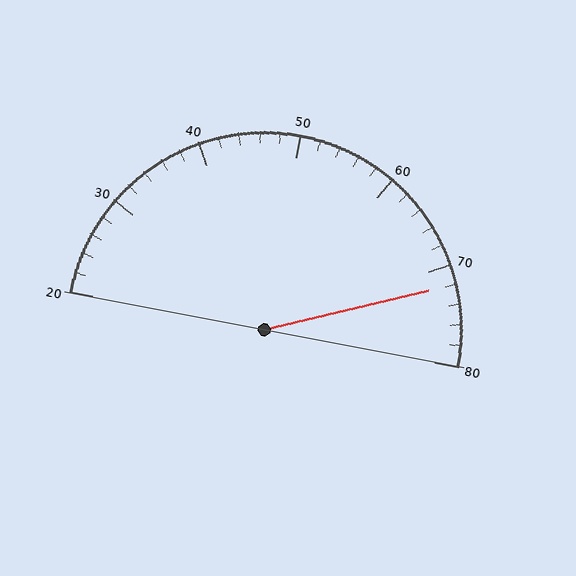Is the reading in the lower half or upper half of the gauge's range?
The reading is in the upper half of the range (20 to 80).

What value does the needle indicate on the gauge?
The needle indicates approximately 72.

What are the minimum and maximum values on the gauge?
The gauge ranges from 20 to 80.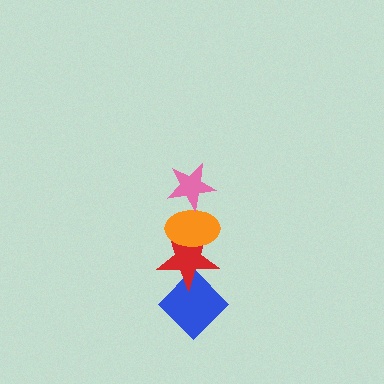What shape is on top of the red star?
The orange ellipse is on top of the red star.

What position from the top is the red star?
The red star is 3rd from the top.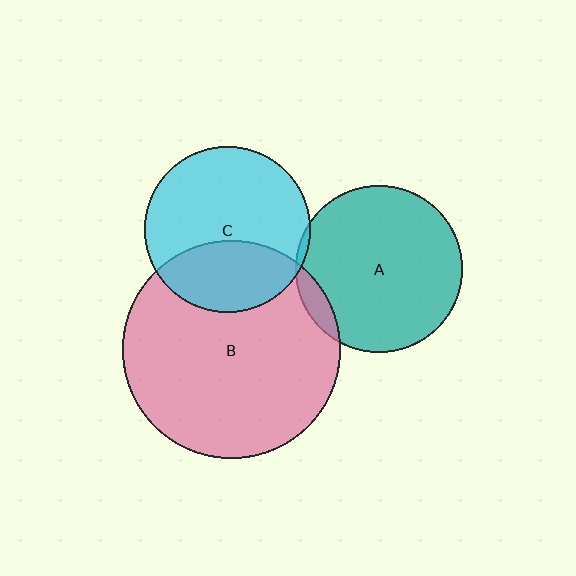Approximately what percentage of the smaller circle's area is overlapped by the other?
Approximately 5%.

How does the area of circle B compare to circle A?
Approximately 1.7 times.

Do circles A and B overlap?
Yes.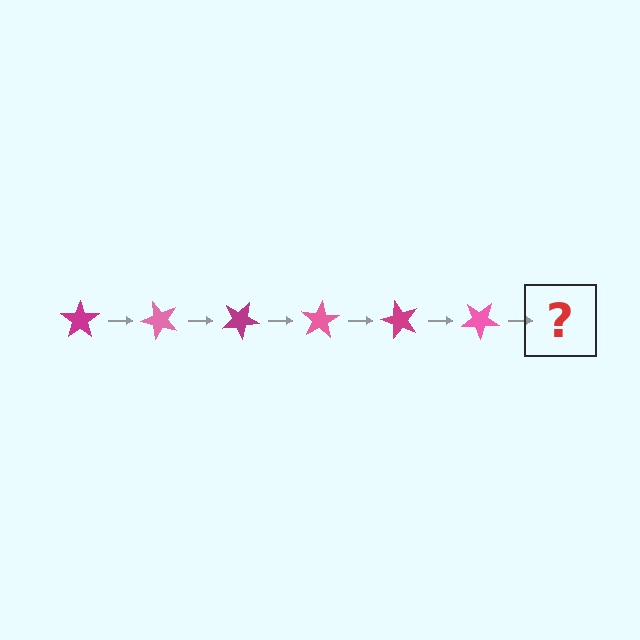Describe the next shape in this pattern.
It should be a magenta star, rotated 300 degrees from the start.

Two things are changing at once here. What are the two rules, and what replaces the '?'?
The two rules are that it rotates 50 degrees each step and the color cycles through magenta and pink. The '?' should be a magenta star, rotated 300 degrees from the start.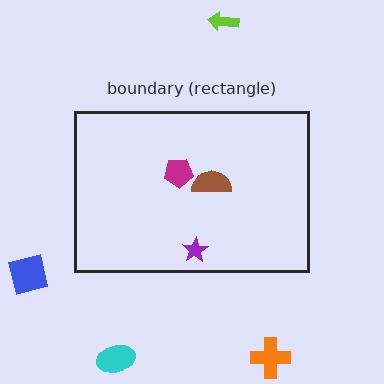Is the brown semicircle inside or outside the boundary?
Inside.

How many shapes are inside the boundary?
3 inside, 4 outside.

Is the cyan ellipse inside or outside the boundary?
Outside.